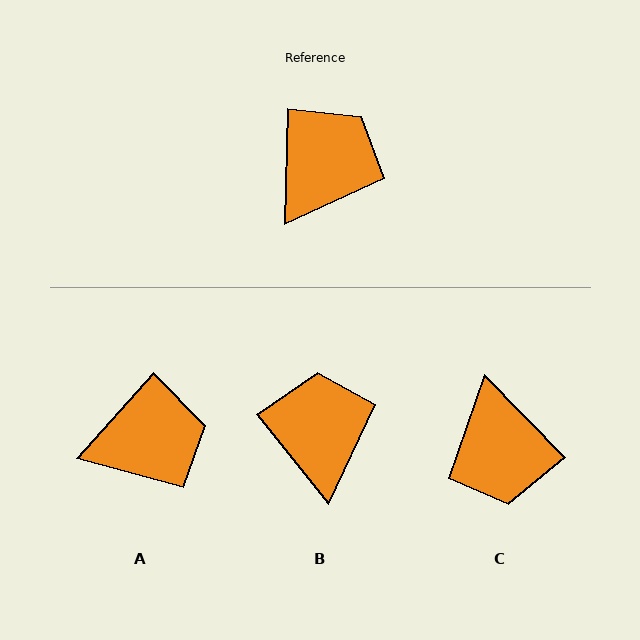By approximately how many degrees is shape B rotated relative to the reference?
Approximately 41 degrees counter-clockwise.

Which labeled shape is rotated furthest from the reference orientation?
C, about 134 degrees away.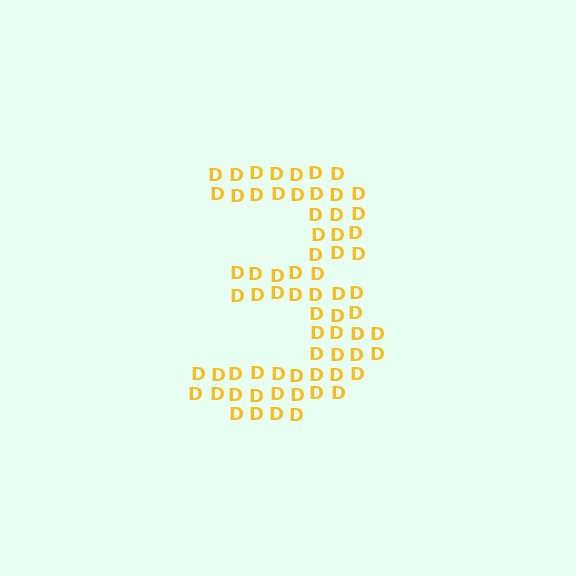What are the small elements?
The small elements are letter D's.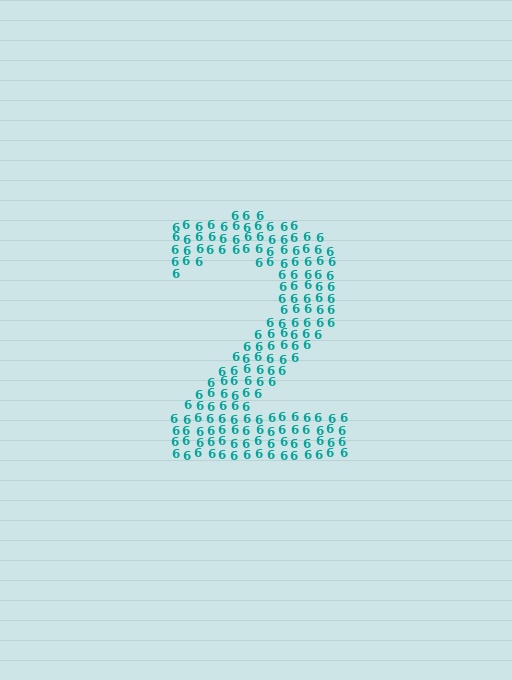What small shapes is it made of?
It is made of small digit 6's.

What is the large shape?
The large shape is the digit 2.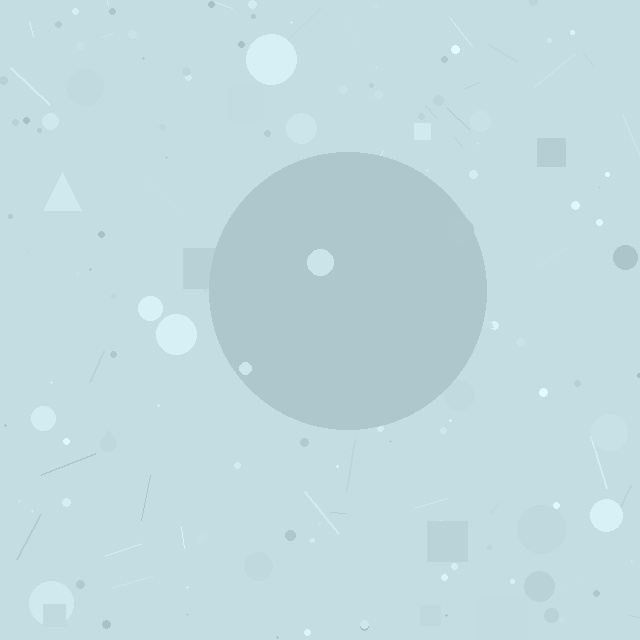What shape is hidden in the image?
A circle is hidden in the image.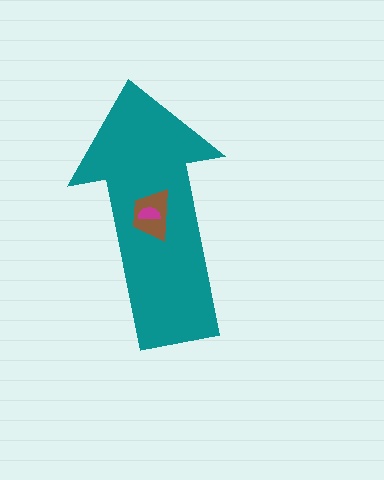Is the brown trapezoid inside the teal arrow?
Yes.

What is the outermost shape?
The teal arrow.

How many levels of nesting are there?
3.